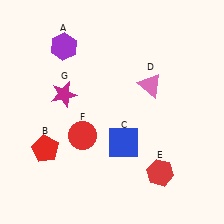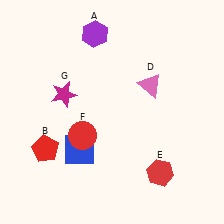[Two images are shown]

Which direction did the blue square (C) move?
The blue square (C) moved left.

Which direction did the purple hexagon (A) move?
The purple hexagon (A) moved right.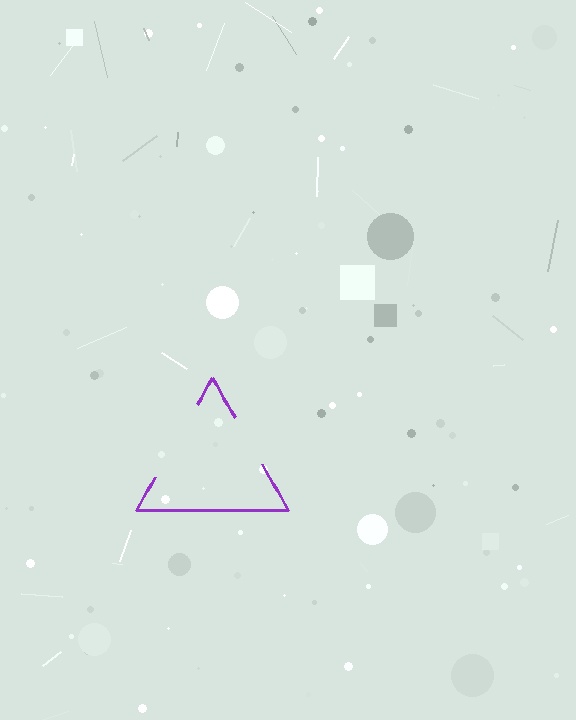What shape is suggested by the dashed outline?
The dashed outline suggests a triangle.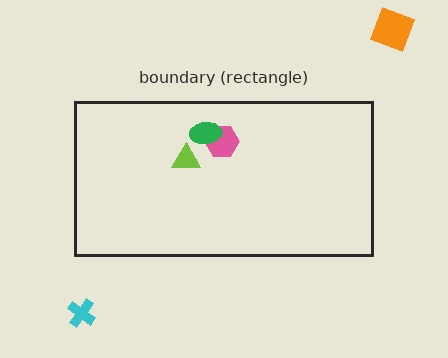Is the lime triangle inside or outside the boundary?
Inside.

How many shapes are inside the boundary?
3 inside, 2 outside.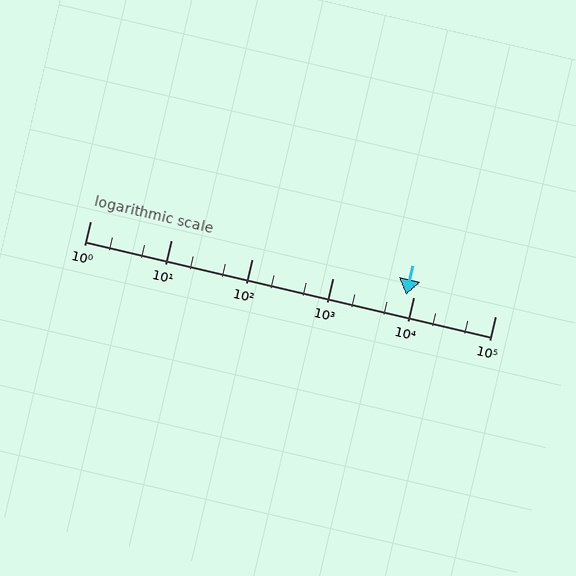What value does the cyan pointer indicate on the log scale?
The pointer indicates approximately 7900.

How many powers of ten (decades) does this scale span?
The scale spans 5 decades, from 1 to 100000.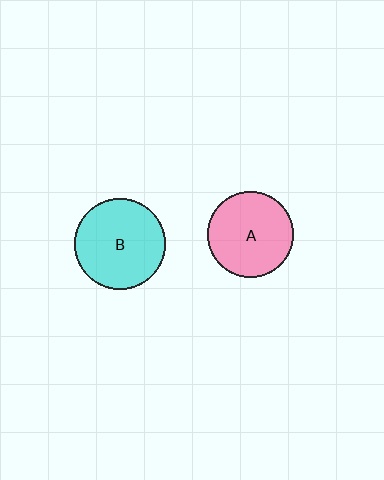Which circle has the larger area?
Circle B (cyan).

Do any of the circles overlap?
No, none of the circles overlap.